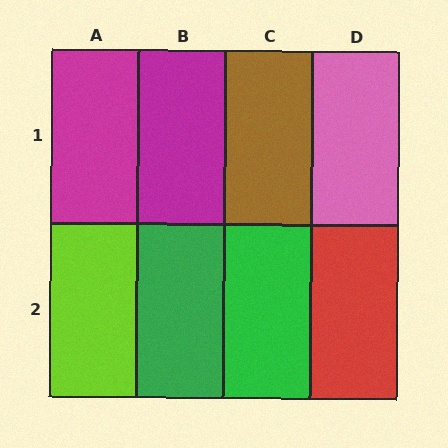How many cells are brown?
1 cell is brown.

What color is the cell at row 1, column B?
Magenta.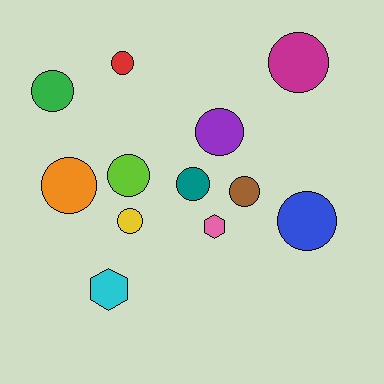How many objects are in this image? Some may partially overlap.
There are 12 objects.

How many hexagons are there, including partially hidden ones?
There are 2 hexagons.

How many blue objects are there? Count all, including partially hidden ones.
There is 1 blue object.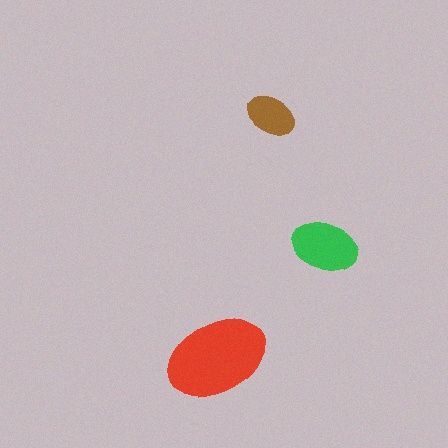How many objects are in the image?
There are 3 objects in the image.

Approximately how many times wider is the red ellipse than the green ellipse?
About 1.5 times wider.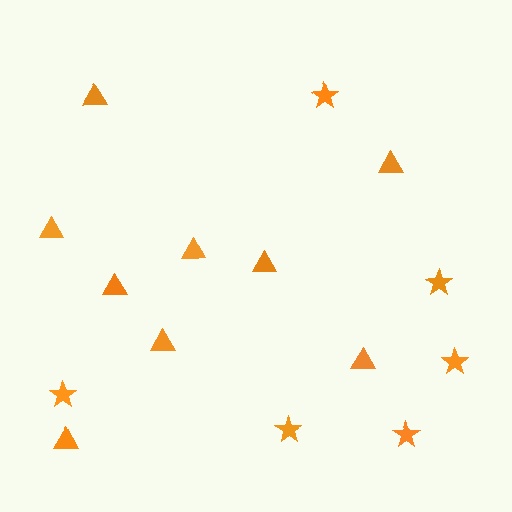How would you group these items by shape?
There are 2 groups: one group of stars (6) and one group of triangles (9).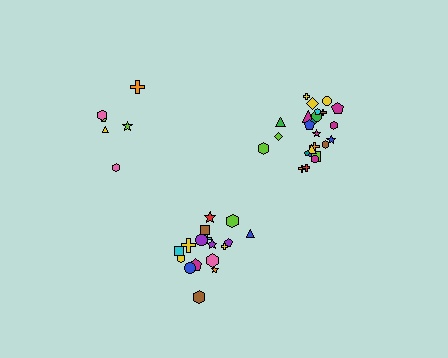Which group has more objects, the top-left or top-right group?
The top-right group.